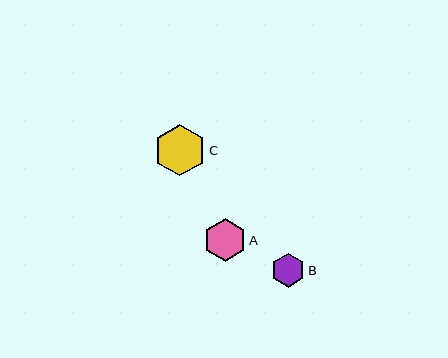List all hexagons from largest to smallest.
From largest to smallest: C, A, B.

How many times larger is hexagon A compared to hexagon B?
Hexagon A is approximately 1.3 times the size of hexagon B.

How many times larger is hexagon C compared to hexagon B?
Hexagon C is approximately 1.5 times the size of hexagon B.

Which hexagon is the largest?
Hexagon C is the largest with a size of approximately 51 pixels.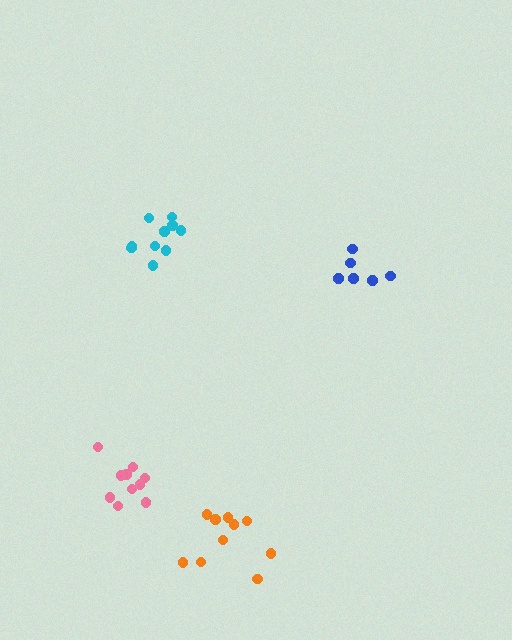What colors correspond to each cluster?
The clusters are colored: blue, orange, pink, cyan.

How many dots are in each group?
Group 1: 6 dots, Group 2: 10 dots, Group 3: 10 dots, Group 4: 10 dots (36 total).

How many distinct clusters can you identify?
There are 4 distinct clusters.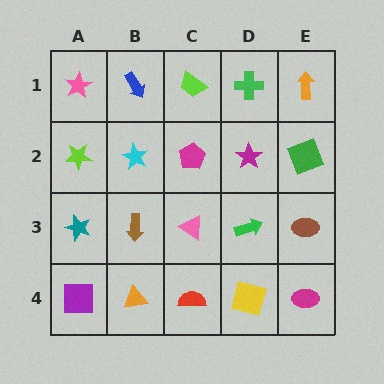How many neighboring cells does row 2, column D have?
4.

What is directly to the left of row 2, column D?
A magenta pentagon.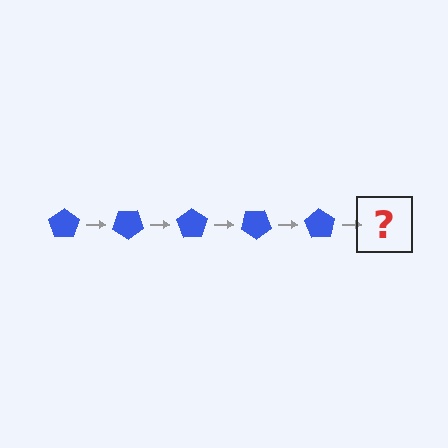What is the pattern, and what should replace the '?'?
The pattern is that the pentagon rotates 35 degrees each step. The '?' should be a blue pentagon rotated 175 degrees.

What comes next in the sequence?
The next element should be a blue pentagon rotated 175 degrees.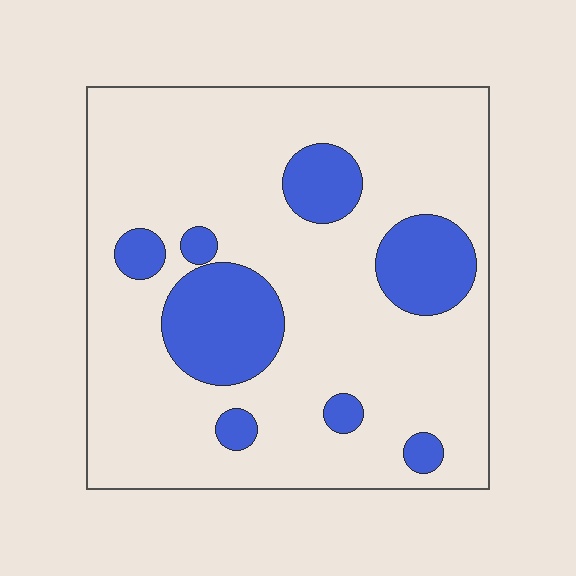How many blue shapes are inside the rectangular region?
8.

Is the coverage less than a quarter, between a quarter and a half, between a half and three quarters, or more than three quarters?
Less than a quarter.